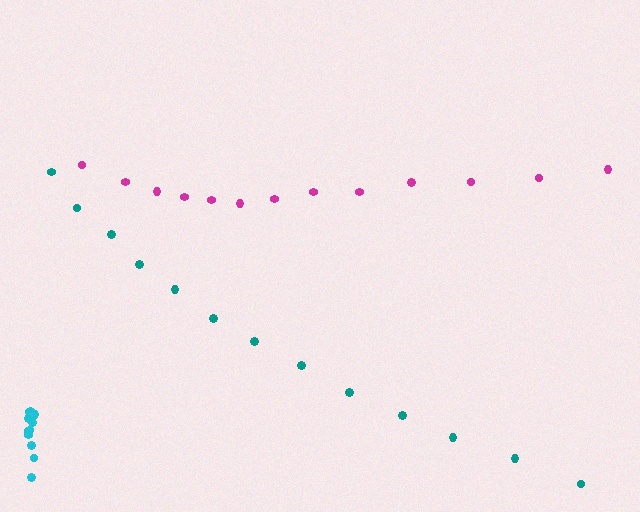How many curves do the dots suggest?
There are 3 distinct paths.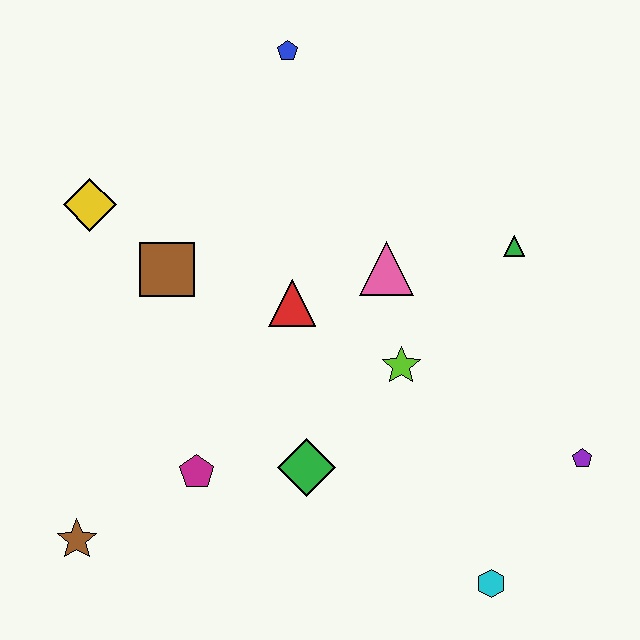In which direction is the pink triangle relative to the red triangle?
The pink triangle is to the right of the red triangle.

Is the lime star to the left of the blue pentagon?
No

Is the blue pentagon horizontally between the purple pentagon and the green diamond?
No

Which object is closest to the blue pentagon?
The pink triangle is closest to the blue pentagon.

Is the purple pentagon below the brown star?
No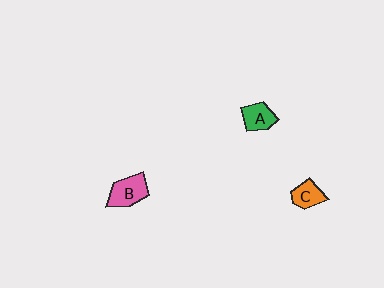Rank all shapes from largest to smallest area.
From largest to smallest: B (pink), A (green), C (orange).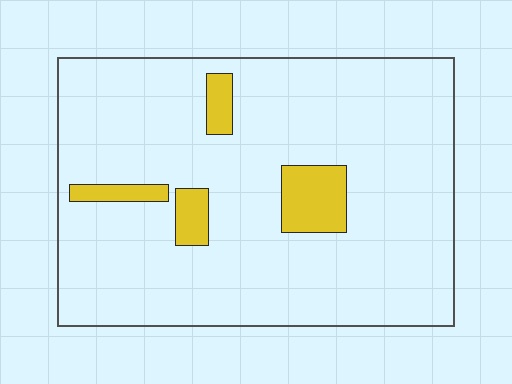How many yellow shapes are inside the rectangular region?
4.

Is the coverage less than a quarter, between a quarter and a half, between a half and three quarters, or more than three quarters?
Less than a quarter.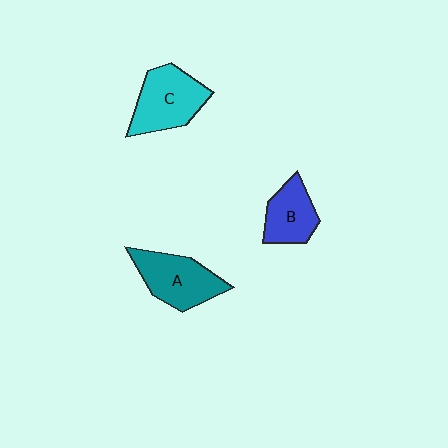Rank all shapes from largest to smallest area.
From largest to smallest: C (cyan), A (teal), B (blue).